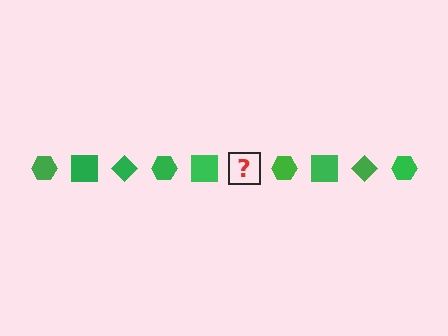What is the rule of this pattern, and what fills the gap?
The rule is that the pattern cycles through hexagon, square, diamond shapes in green. The gap should be filled with a green diamond.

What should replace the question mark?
The question mark should be replaced with a green diamond.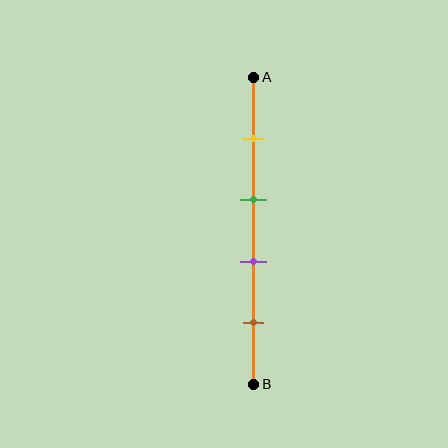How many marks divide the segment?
There are 4 marks dividing the segment.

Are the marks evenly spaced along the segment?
Yes, the marks are approximately evenly spaced.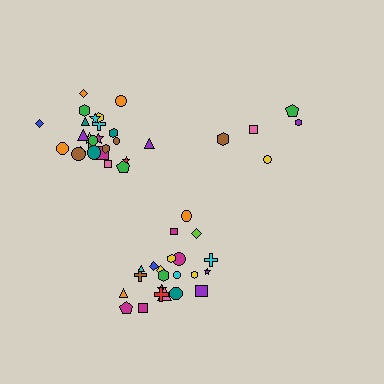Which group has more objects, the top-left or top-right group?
The top-left group.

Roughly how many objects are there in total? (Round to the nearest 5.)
Roughly 50 objects in total.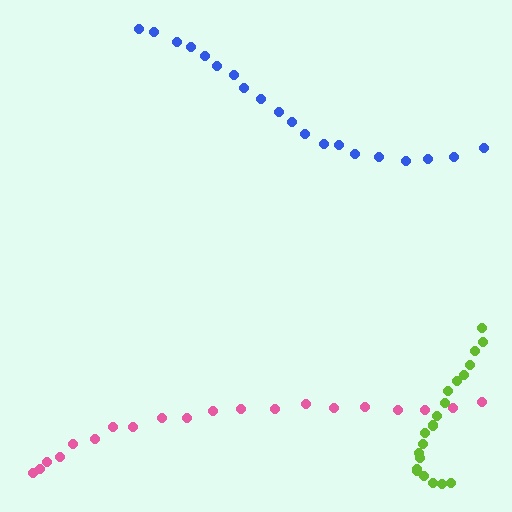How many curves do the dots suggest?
There are 3 distinct paths.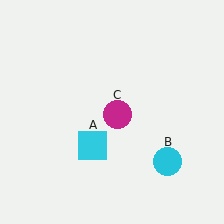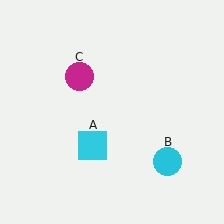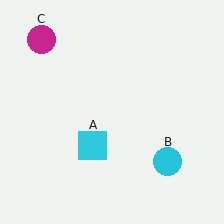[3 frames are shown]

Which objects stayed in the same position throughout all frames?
Cyan square (object A) and cyan circle (object B) remained stationary.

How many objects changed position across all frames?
1 object changed position: magenta circle (object C).